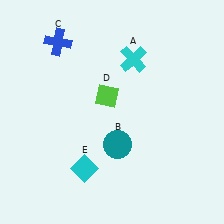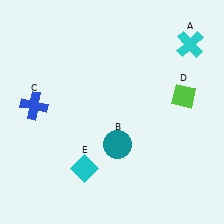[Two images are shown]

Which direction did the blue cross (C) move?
The blue cross (C) moved down.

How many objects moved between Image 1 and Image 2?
3 objects moved between the two images.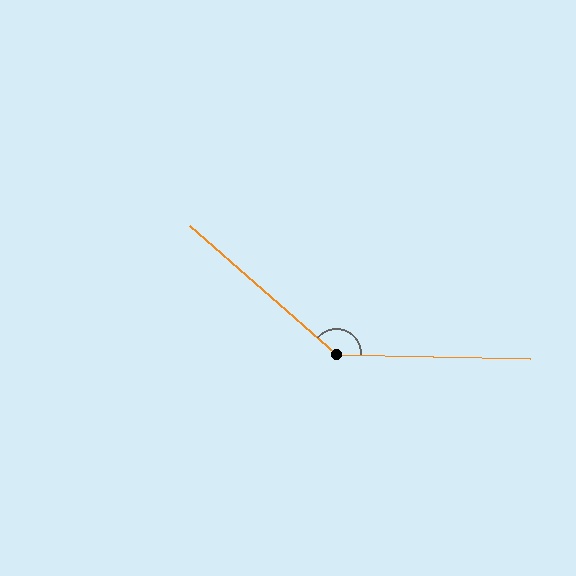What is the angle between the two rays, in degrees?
Approximately 140 degrees.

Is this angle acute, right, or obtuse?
It is obtuse.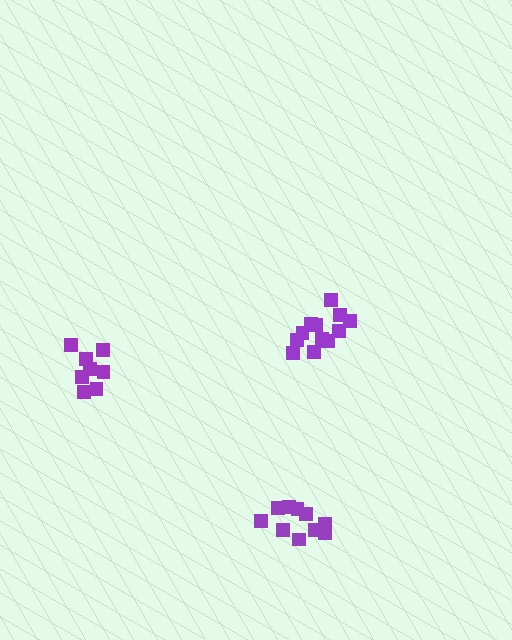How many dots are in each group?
Group 1: 10 dots, Group 2: 8 dots, Group 3: 12 dots (30 total).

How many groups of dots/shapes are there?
There are 3 groups.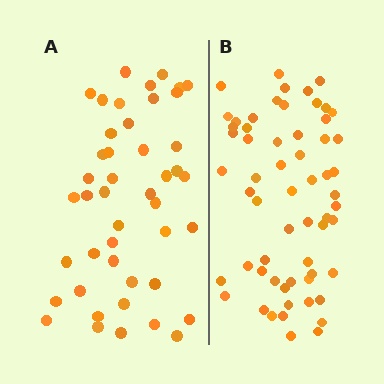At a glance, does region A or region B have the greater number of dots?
Region B (the right region) has more dots.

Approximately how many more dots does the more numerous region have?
Region B has approximately 15 more dots than region A.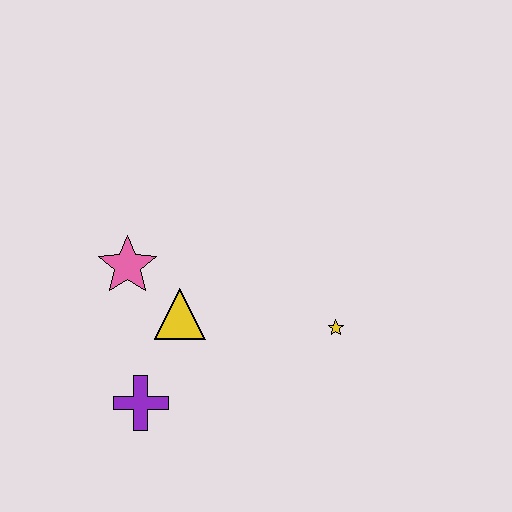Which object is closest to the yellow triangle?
The pink star is closest to the yellow triangle.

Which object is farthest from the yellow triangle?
The yellow star is farthest from the yellow triangle.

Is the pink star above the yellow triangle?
Yes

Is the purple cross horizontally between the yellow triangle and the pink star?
Yes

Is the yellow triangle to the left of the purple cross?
No